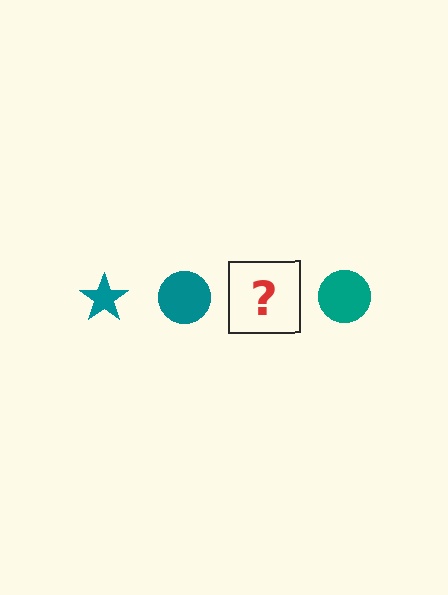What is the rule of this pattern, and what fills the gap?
The rule is that the pattern cycles through star, circle shapes in teal. The gap should be filled with a teal star.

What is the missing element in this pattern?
The missing element is a teal star.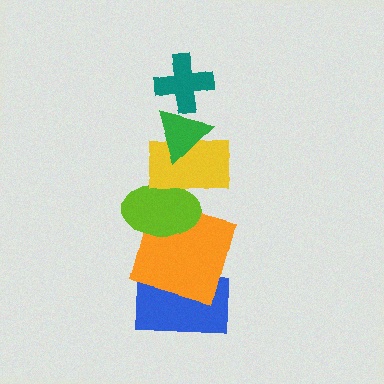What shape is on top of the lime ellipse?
The yellow rectangle is on top of the lime ellipse.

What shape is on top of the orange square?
The lime ellipse is on top of the orange square.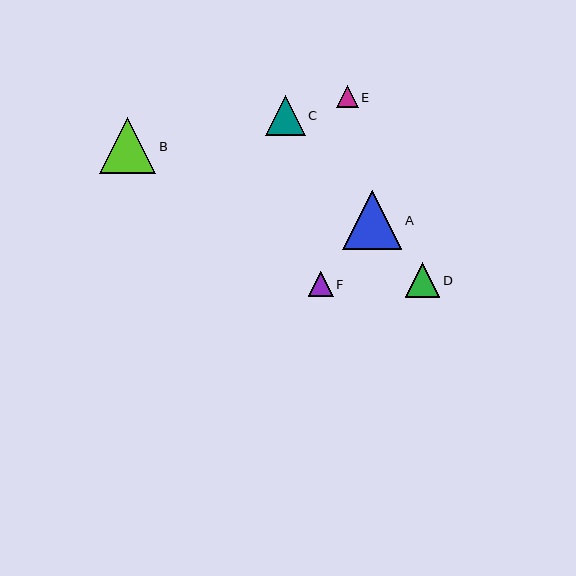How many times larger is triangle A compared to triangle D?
Triangle A is approximately 1.7 times the size of triangle D.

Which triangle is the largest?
Triangle A is the largest with a size of approximately 59 pixels.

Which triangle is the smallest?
Triangle E is the smallest with a size of approximately 22 pixels.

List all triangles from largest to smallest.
From largest to smallest: A, B, C, D, F, E.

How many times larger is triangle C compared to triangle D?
Triangle C is approximately 1.1 times the size of triangle D.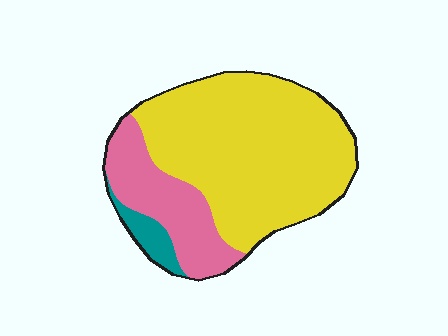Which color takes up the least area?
Teal, at roughly 5%.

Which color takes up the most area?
Yellow, at roughly 70%.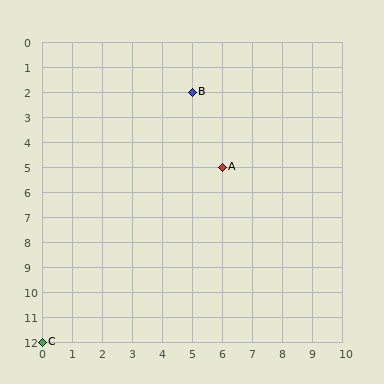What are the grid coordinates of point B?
Point B is at grid coordinates (5, 2).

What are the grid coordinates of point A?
Point A is at grid coordinates (6, 5).